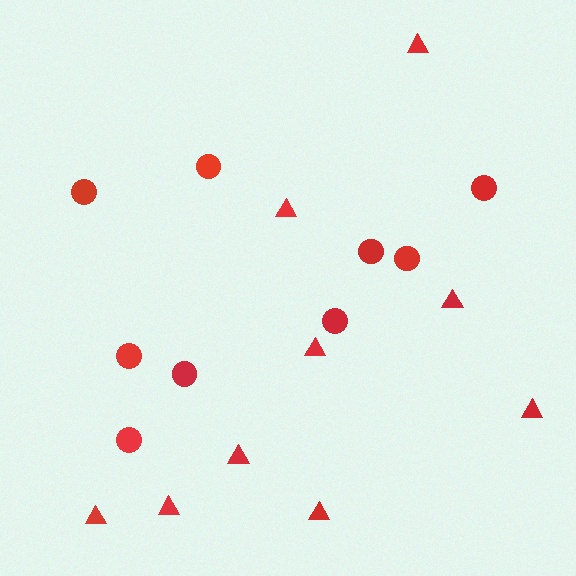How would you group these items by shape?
There are 2 groups: one group of circles (9) and one group of triangles (9).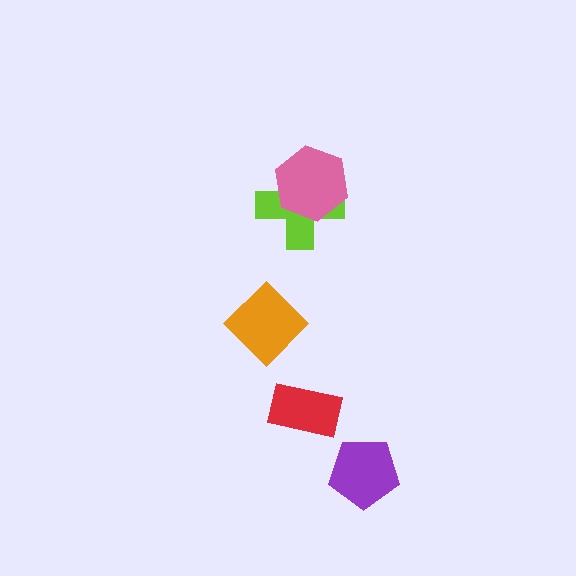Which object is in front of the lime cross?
The pink hexagon is in front of the lime cross.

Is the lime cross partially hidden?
Yes, it is partially covered by another shape.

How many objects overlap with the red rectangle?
0 objects overlap with the red rectangle.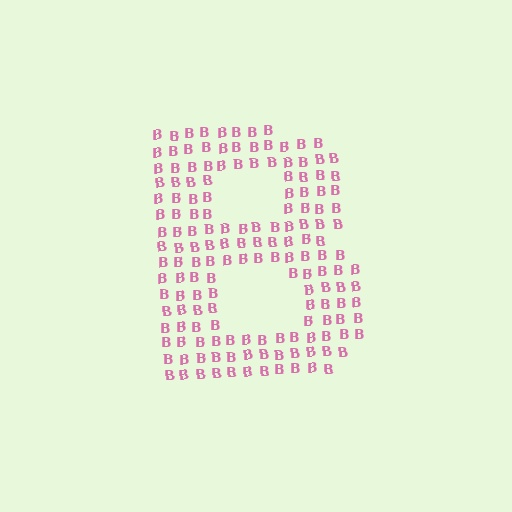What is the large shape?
The large shape is the letter B.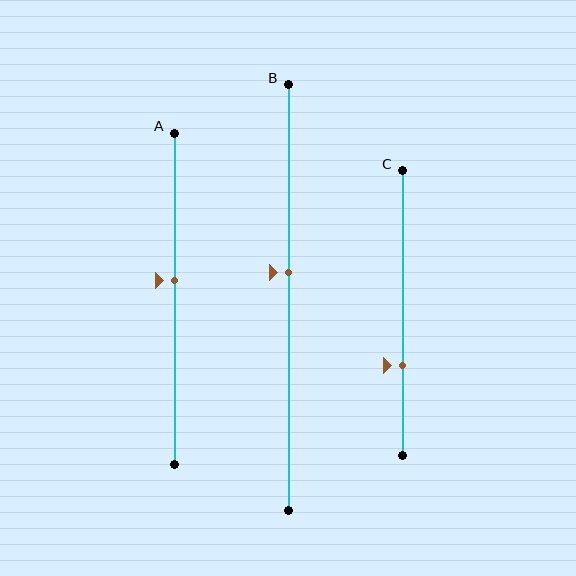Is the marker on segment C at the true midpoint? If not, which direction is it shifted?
No, the marker on segment C is shifted downward by about 18% of the segment length.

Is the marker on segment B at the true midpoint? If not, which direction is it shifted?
No, the marker on segment B is shifted upward by about 6% of the segment length.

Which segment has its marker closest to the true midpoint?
Segment A has its marker closest to the true midpoint.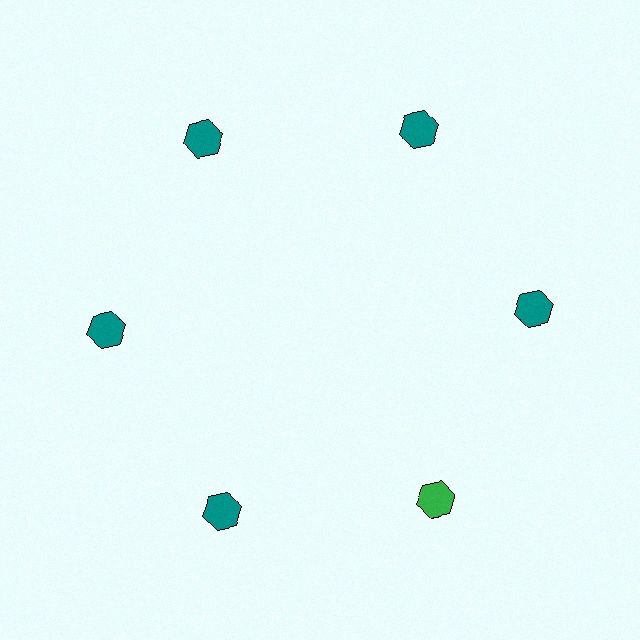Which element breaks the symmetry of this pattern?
The green hexagon at roughly the 5 o'clock position breaks the symmetry. All other shapes are teal hexagons.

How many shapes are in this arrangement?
There are 6 shapes arranged in a ring pattern.